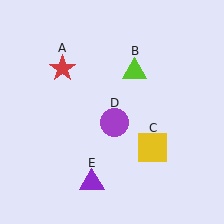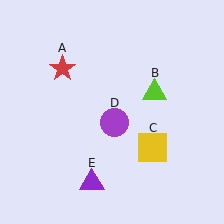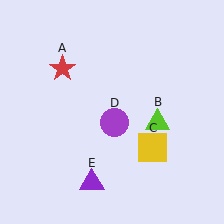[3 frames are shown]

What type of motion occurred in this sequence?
The lime triangle (object B) rotated clockwise around the center of the scene.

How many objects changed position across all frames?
1 object changed position: lime triangle (object B).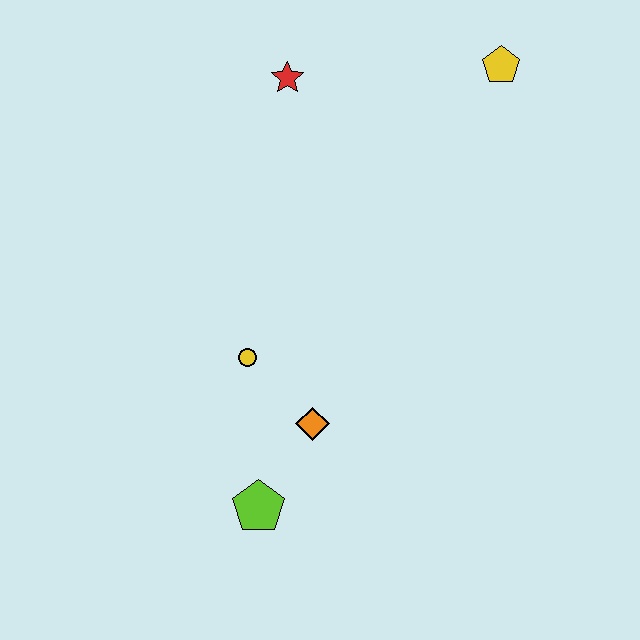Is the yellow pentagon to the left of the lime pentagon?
No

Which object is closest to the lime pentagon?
The orange diamond is closest to the lime pentagon.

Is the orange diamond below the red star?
Yes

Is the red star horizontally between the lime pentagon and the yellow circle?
No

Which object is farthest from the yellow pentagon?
The lime pentagon is farthest from the yellow pentagon.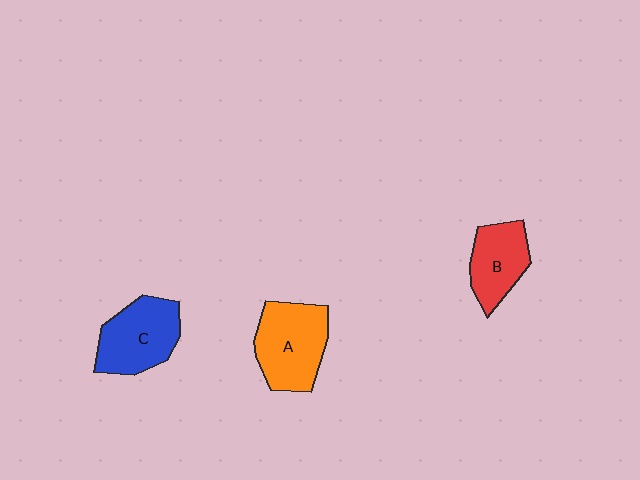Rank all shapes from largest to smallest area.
From largest to smallest: A (orange), C (blue), B (red).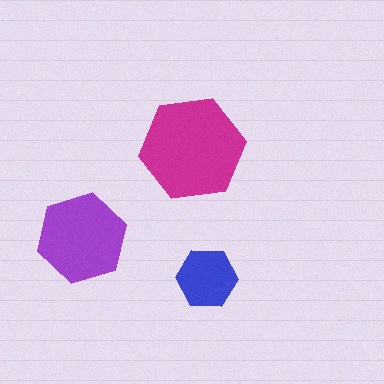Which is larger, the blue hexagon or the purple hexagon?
The purple one.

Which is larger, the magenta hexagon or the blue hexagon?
The magenta one.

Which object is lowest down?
The blue hexagon is bottommost.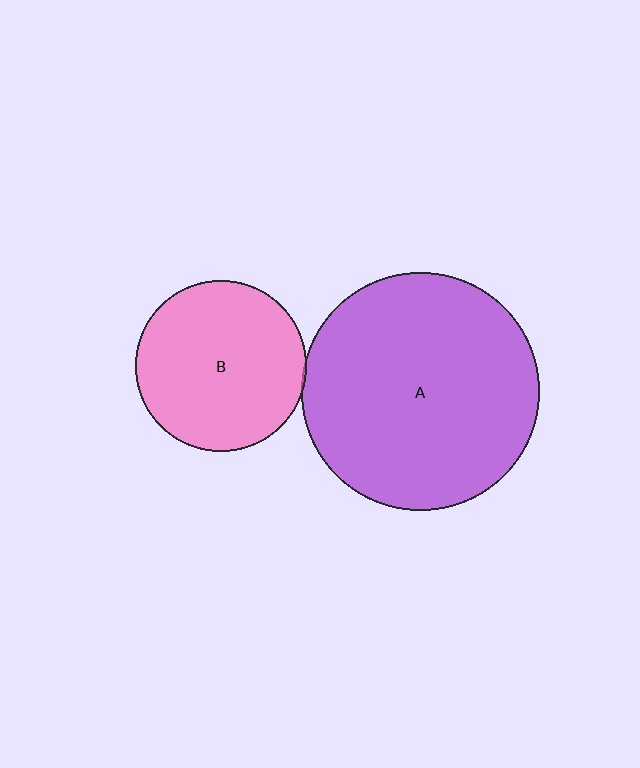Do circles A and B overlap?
Yes.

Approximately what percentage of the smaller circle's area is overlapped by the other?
Approximately 5%.